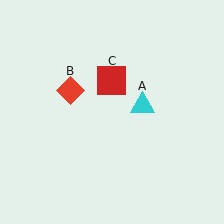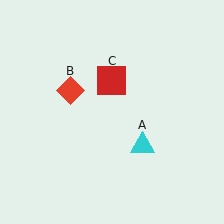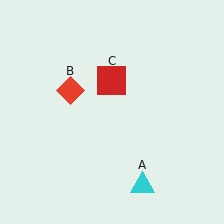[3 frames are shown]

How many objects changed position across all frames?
1 object changed position: cyan triangle (object A).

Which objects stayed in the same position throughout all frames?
Red diamond (object B) and red square (object C) remained stationary.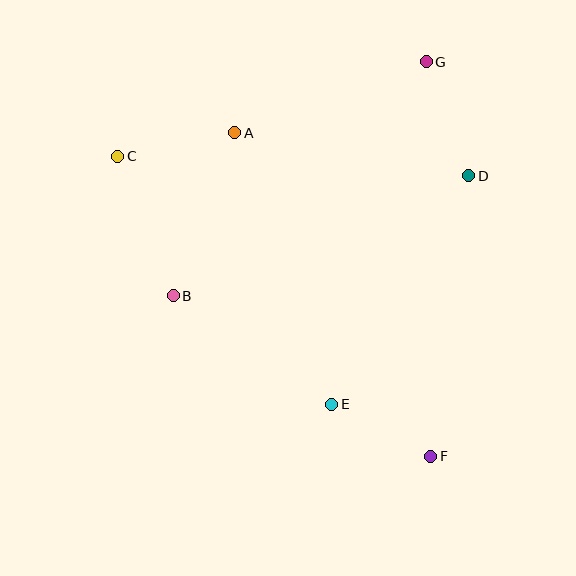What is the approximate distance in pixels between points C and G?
The distance between C and G is approximately 323 pixels.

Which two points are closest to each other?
Points E and F are closest to each other.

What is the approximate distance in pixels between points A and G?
The distance between A and G is approximately 204 pixels.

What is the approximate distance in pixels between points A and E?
The distance between A and E is approximately 288 pixels.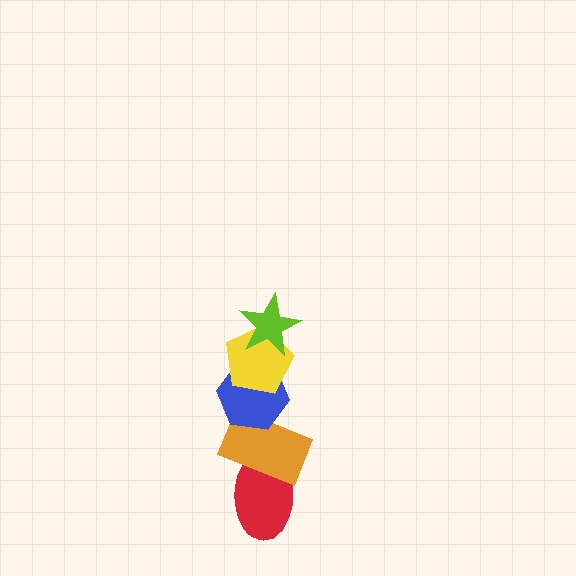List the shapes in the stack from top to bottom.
From top to bottom: the lime star, the yellow pentagon, the blue hexagon, the orange rectangle, the red ellipse.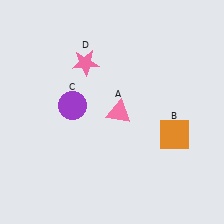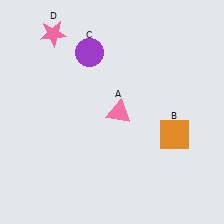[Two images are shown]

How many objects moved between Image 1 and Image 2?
2 objects moved between the two images.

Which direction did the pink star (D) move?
The pink star (D) moved left.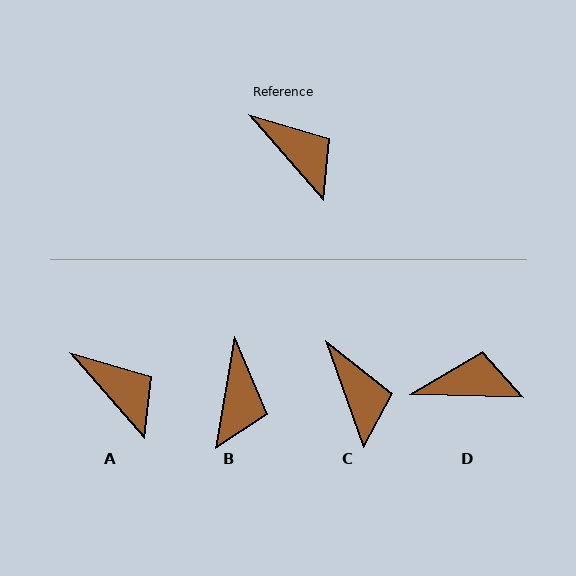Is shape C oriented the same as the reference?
No, it is off by about 21 degrees.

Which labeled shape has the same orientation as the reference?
A.